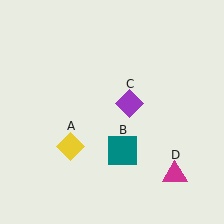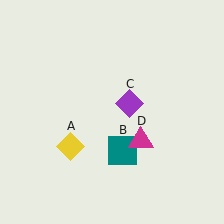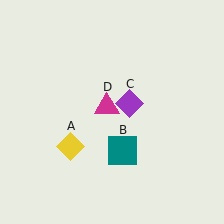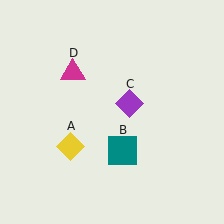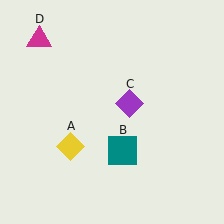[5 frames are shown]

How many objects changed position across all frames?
1 object changed position: magenta triangle (object D).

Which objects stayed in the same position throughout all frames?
Yellow diamond (object A) and teal square (object B) and purple diamond (object C) remained stationary.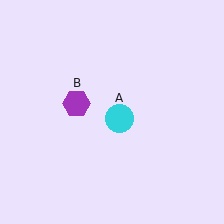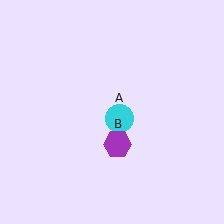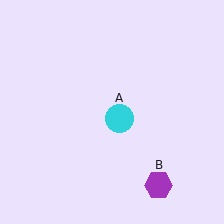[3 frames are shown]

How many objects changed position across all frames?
1 object changed position: purple hexagon (object B).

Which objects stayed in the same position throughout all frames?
Cyan circle (object A) remained stationary.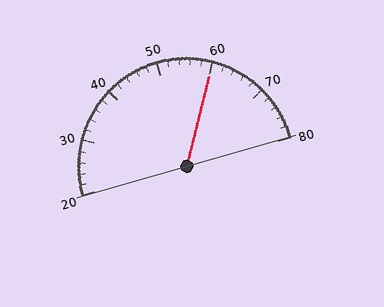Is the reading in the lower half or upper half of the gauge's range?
The reading is in the upper half of the range (20 to 80).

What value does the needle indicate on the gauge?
The needle indicates approximately 60.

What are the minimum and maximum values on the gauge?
The gauge ranges from 20 to 80.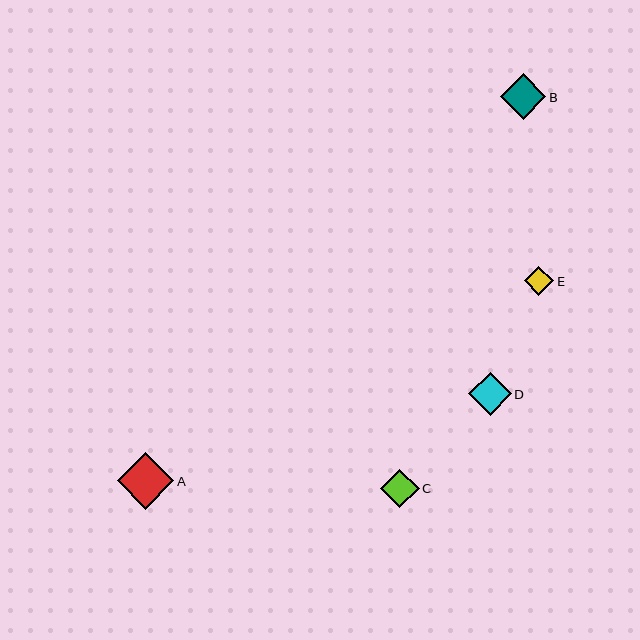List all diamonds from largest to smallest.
From largest to smallest: A, B, D, C, E.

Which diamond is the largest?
Diamond A is the largest with a size of approximately 56 pixels.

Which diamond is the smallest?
Diamond E is the smallest with a size of approximately 29 pixels.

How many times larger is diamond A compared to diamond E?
Diamond A is approximately 1.9 times the size of diamond E.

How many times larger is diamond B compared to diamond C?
Diamond B is approximately 1.2 times the size of diamond C.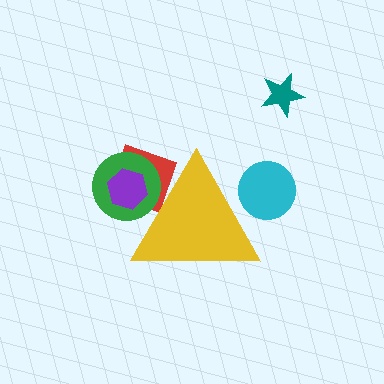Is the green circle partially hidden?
Yes, the green circle is partially hidden behind the yellow triangle.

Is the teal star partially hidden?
No, the teal star is fully visible.